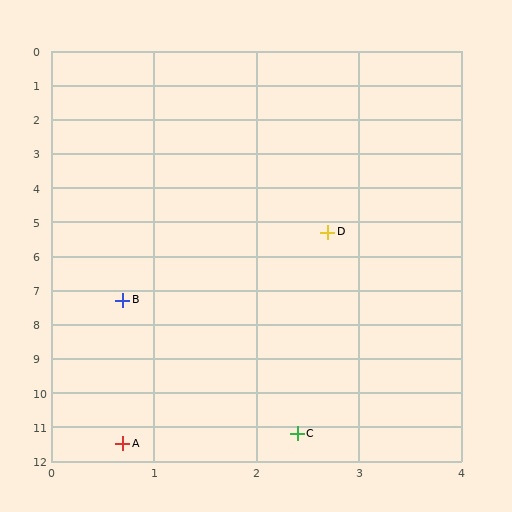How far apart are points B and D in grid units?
Points B and D are about 2.8 grid units apart.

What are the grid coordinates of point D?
Point D is at approximately (2.7, 5.3).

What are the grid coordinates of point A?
Point A is at approximately (0.7, 11.5).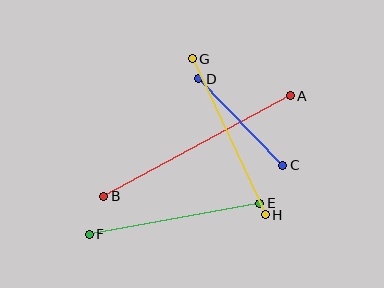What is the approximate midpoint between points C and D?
The midpoint is at approximately (241, 122) pixels.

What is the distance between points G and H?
The distance is approximately 172 pixels.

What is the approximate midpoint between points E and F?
The midpoint is at approximately (175, 219) pixels.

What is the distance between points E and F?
The distance is approximately 173 pixels.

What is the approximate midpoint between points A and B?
The midpoint is at approximately (197, 146) pixels.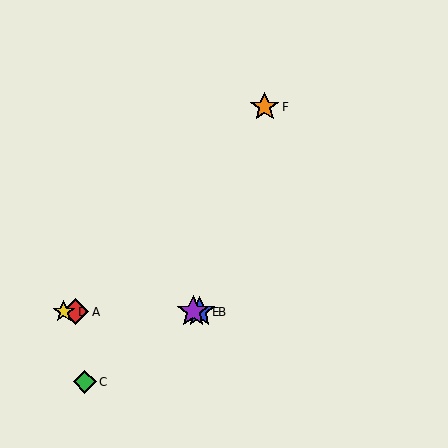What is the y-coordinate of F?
Object F is at y≈107.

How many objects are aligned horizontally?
4 objects (A, B, D, E) are aligned horizontally.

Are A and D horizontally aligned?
Yes, both are at y≈312.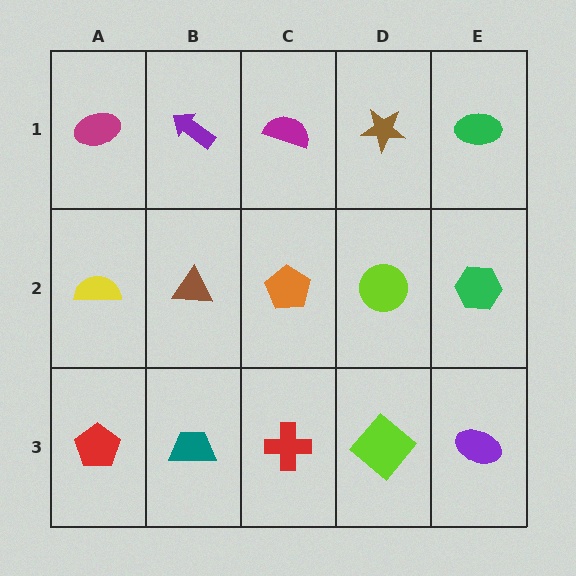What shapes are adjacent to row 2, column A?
A magenta ellipse (row 1, column A), a red pentagon (row 3, column A), a brown triangle (row 2, column B).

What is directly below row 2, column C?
A red cross.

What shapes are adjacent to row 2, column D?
A brown star (row 1, column D), a lime diamond (row 3, column D), an orange pentagon (row 2, column C), a green hexagon (row 2, column E).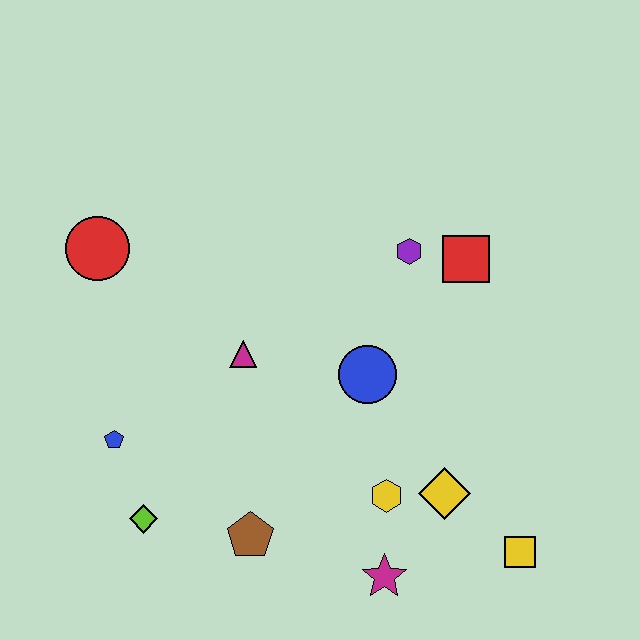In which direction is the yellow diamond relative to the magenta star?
The yellow diamond is above the magenta star.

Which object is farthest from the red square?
The lime diamond is farthest from the red square.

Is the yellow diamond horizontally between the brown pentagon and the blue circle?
No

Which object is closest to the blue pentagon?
The lime diamond is closest to the blue pentagon.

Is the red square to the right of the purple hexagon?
Yes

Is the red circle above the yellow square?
Yes